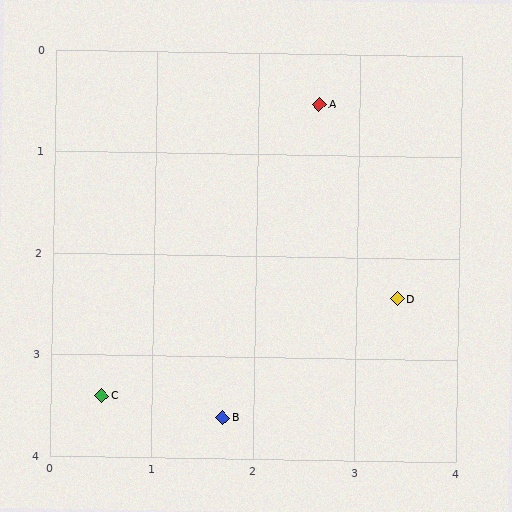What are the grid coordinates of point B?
Point B is at approximately (1.7, 3.6).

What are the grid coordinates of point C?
Point C is at approximately (0.5, 3.4).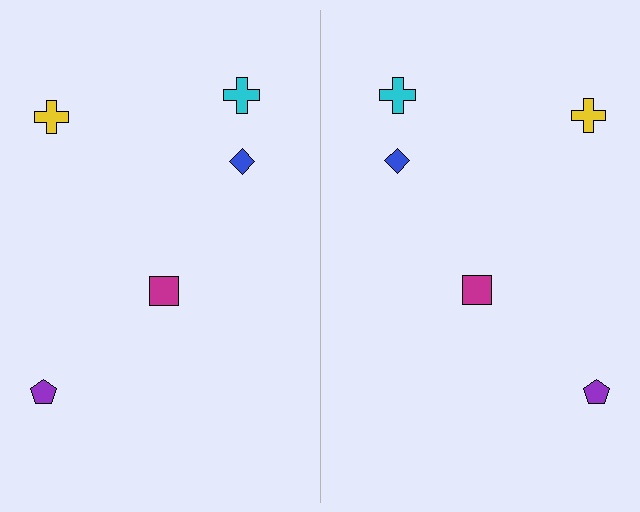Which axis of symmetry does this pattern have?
The pattern has a vertical axis of symmetry running through the center of the image.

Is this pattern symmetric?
Yes, this pattern has bilateral (reflection) symmetry.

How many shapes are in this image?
There are 10 shapes in this image.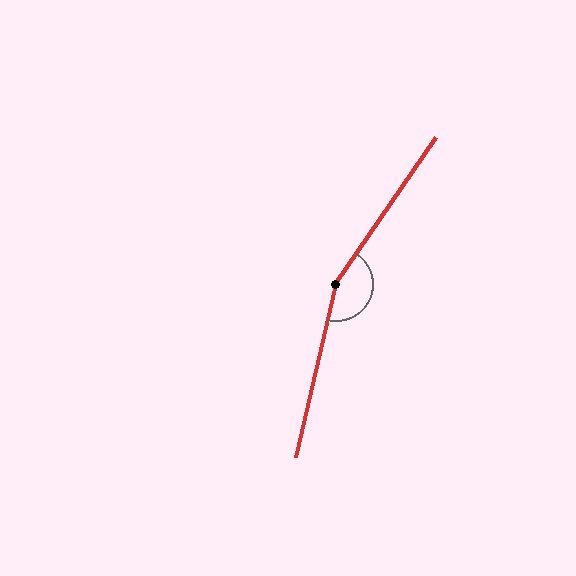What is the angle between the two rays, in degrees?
Approximately 159 degrees.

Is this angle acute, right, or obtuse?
It is obtuse.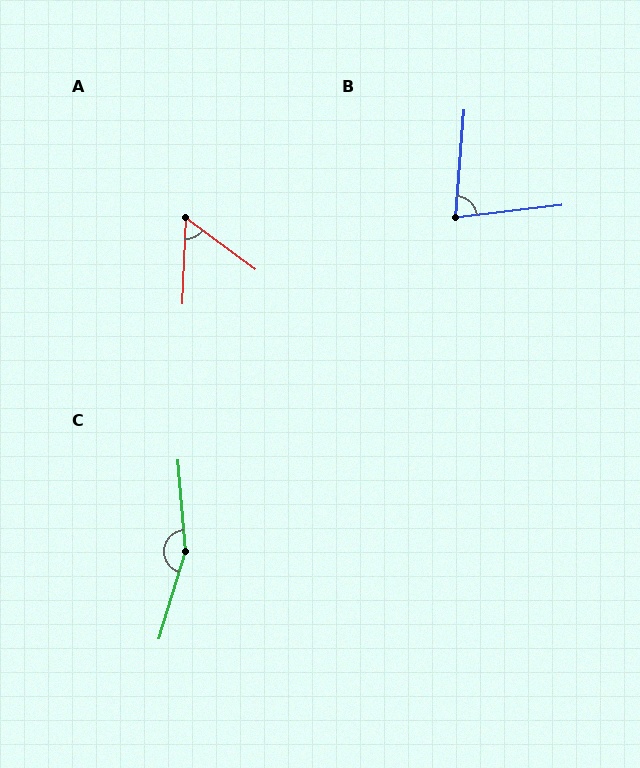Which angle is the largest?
C, at approximately 159 degrees.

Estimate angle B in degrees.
Approximately 79 degrees.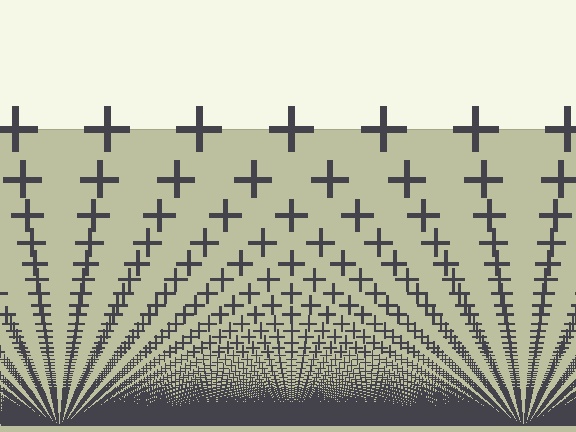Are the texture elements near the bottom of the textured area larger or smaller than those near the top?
Smaller. The gradient is inverted — elements near the bottom are smaller and denser.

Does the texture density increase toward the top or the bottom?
Density increases toward the bottom.